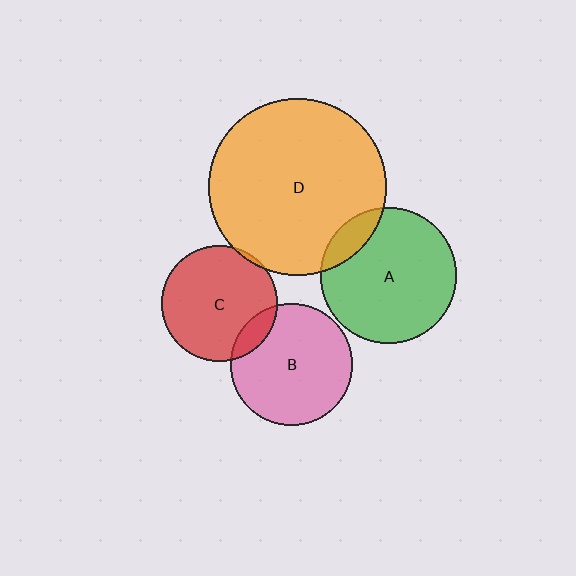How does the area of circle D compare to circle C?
Approximately 2.3 times.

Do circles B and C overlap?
Yes.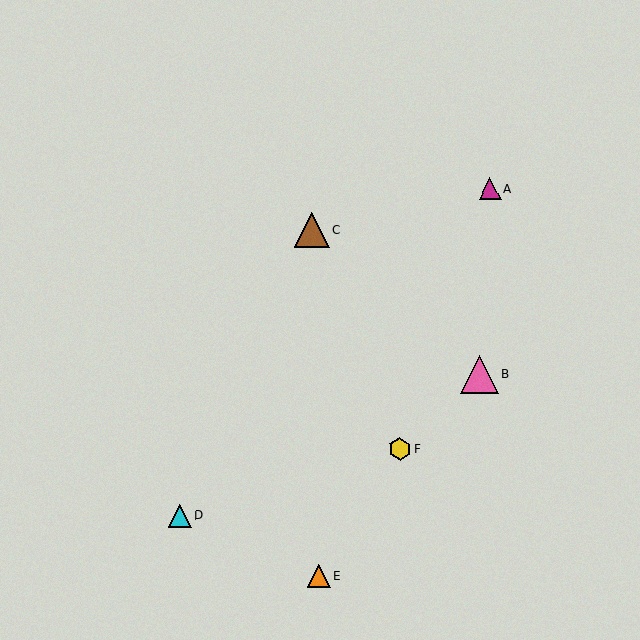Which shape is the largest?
The pink triangle (labeled B) is the largest.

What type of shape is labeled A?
Shape A is a magenta triangle.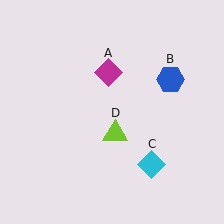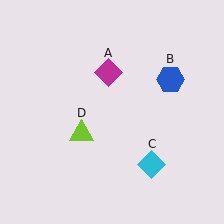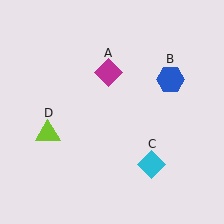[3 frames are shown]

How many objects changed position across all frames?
1 object changed position: lime triangle (object D).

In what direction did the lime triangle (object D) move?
The lime triangle (object D) moved left.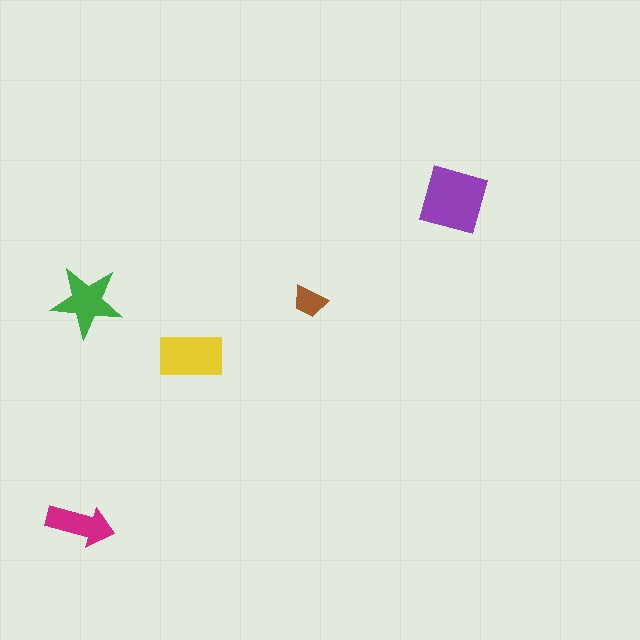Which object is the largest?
The purple diamond.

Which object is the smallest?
The brown trapezoid.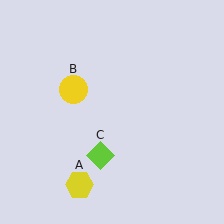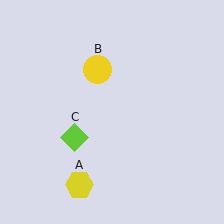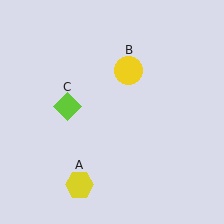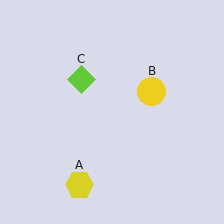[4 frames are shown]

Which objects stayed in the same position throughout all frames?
Yellow hexagon (object A) remained stationary.